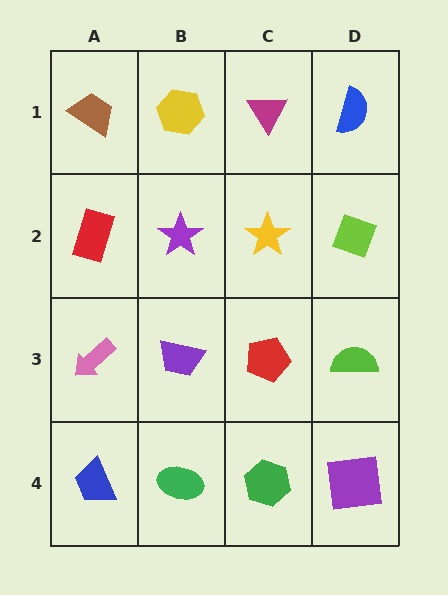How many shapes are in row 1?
4 shapes.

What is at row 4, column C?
A green hexagon.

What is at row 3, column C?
A red pentagon.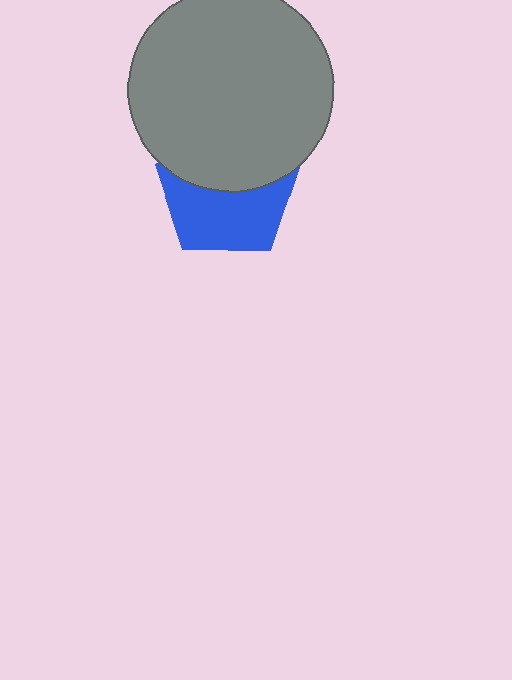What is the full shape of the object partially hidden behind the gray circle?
The partially hidden object is a blue pentagon.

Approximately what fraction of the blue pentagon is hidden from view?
Roughly 46% of the blue pentagon is hidden behind the gray circle.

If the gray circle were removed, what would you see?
You would see the complete blue pentagon.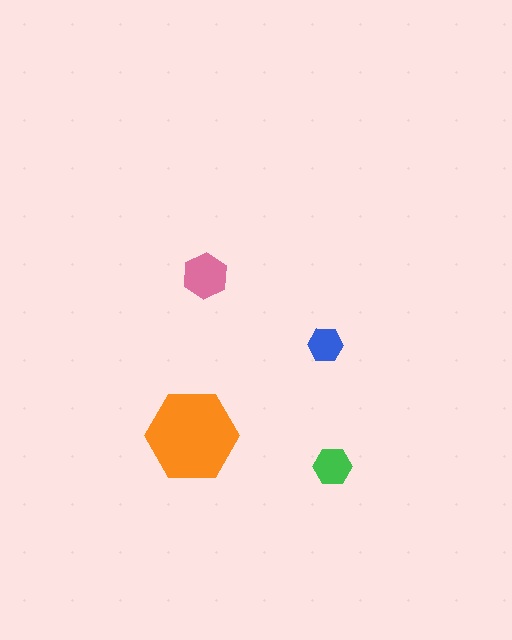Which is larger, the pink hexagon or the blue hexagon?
The pink one.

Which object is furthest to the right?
The green hexagon is rightmost.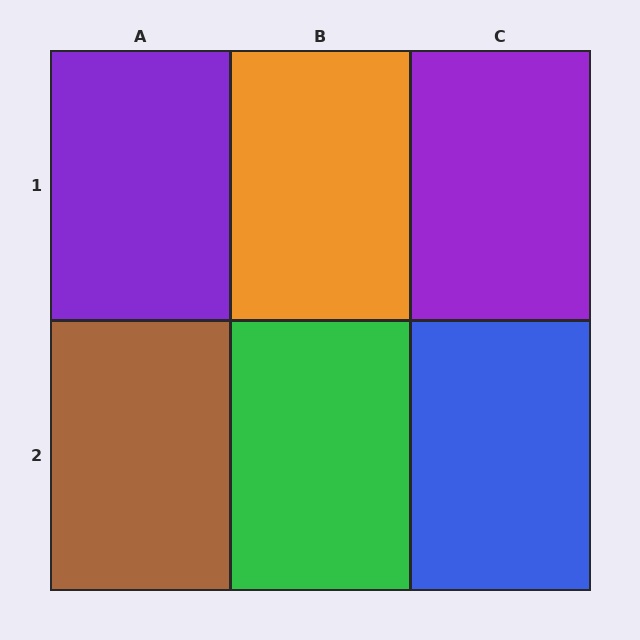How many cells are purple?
2 cells are purple.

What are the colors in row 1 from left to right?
Purple, orange, purple.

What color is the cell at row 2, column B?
Green.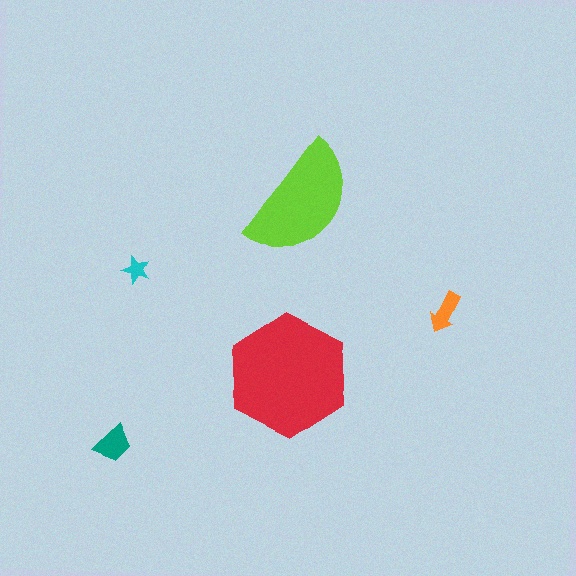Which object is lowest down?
The teal trapezoid is bottommost.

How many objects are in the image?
There are 5 objects in the image.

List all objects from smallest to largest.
The cyan star, the orange arrow, the teal trapezoid, the lime semicircle, the red hexagon.